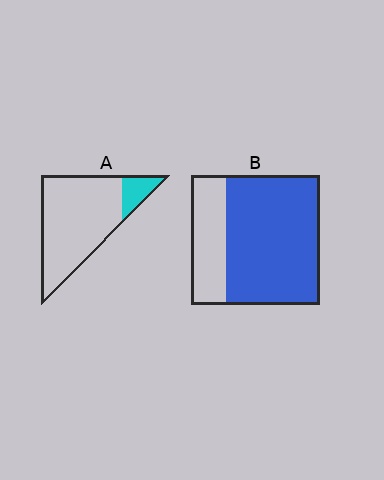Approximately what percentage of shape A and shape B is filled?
A is approximately 15% and B is approximately 75%.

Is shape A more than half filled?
No.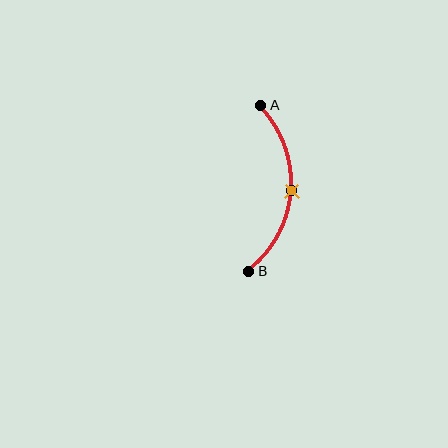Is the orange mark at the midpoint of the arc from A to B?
Yes. The orange mark lies on the arc at equal arc-length from both A and B — it is the arc midpoint.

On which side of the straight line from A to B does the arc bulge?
The arc bulges to the right of the straight line connecting A and B.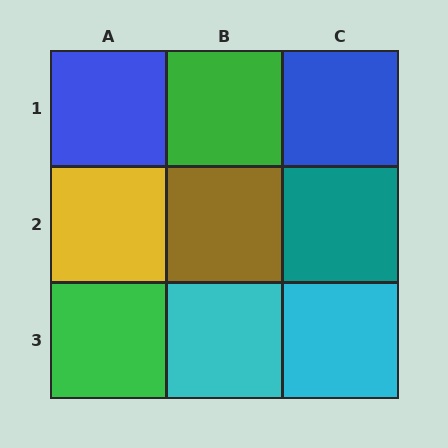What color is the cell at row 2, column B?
Brown.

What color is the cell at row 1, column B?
Green.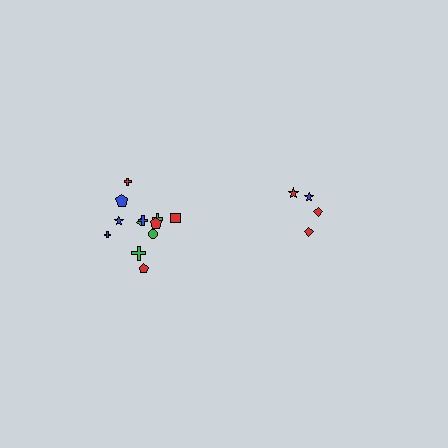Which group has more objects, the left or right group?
The left group.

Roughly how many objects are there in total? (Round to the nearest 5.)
Roughly 15 objects in total.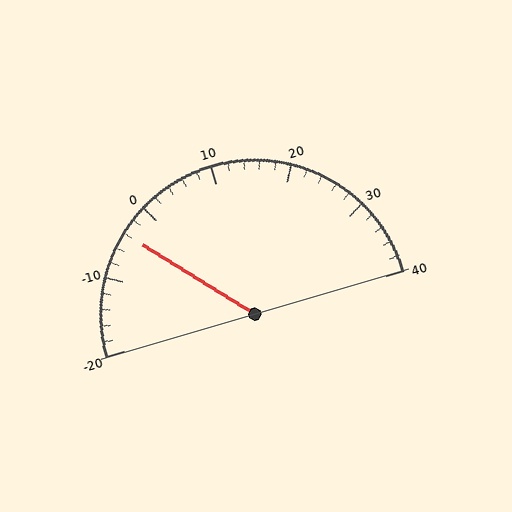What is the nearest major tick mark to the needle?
The nearest major tick mark is 0.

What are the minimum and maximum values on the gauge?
The gauge ranges from -20 to 40.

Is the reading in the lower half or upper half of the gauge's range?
The reading is in the lower half of the range (-20 to 40).